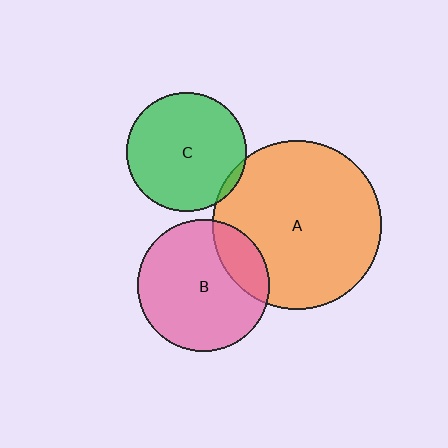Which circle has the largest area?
Circle A (orange).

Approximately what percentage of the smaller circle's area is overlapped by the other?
Approximately 5%.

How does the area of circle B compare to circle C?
Approximately 1.2 times.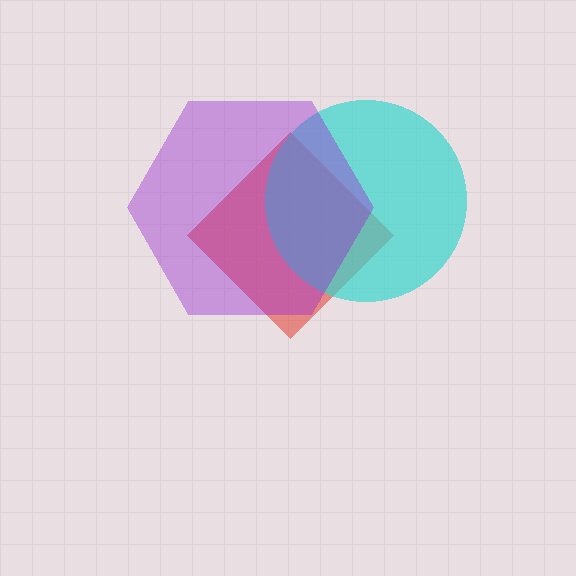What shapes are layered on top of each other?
The layered shapes are: a red diamond, a cyan circle, a purple hexagon.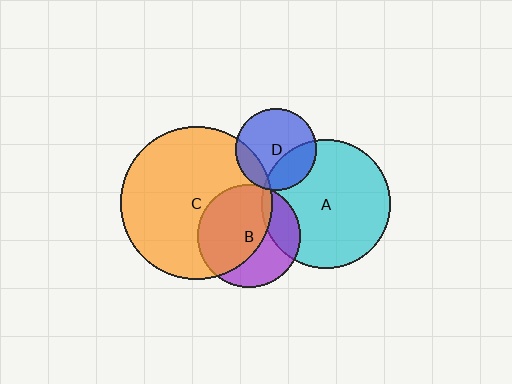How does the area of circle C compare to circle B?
Approximately 2.2 times.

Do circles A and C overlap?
Yes.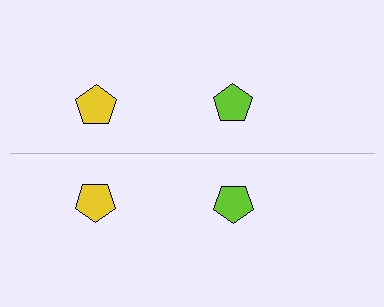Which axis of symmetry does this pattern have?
The pattern has a horizontal axis of symmetry running through the center of the image.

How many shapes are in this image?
There are 4 shapes in this image.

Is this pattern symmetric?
Yes, this pattern has bilateral (reflection) symmetry.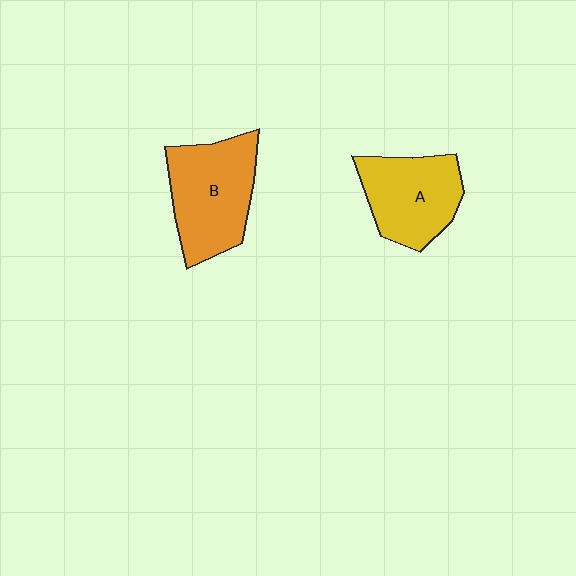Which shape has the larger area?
Shape B (orange).